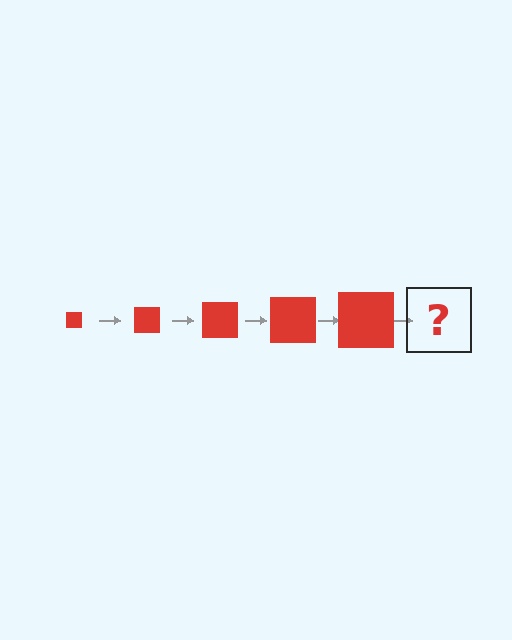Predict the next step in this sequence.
The next step is a red square, larger than the previous one.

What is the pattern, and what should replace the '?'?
The pattern is that the square gets progressively larger each step. The '?' should be a red square, larger than the previous one.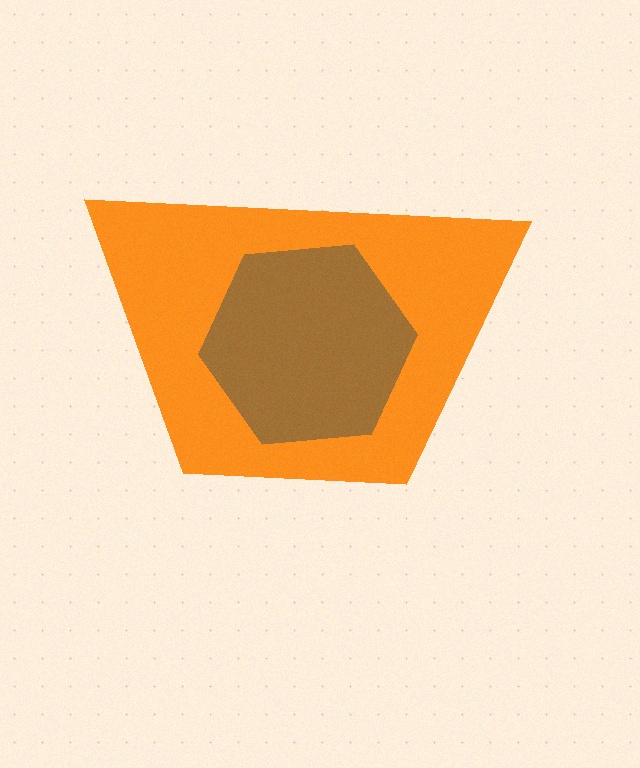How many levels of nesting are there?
2.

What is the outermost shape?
The orange trapezoid.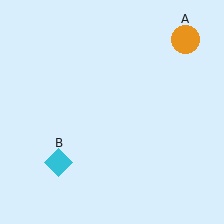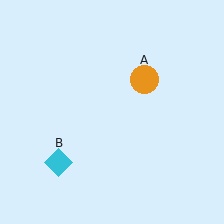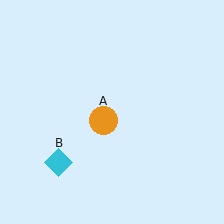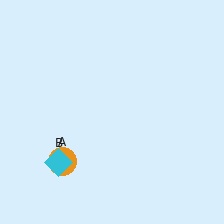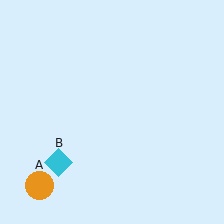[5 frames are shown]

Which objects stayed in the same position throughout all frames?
Cyan diamond (object B) remained stationary.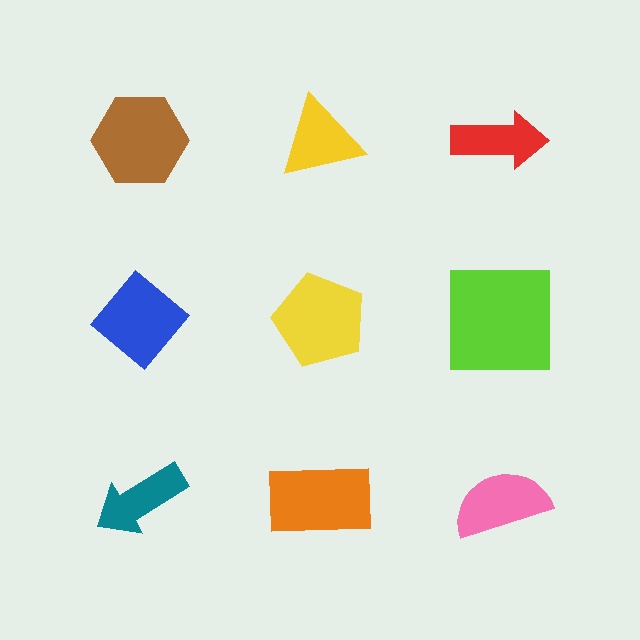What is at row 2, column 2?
A yellow pentagon.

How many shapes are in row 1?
3 shapes.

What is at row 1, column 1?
A brown hexagon.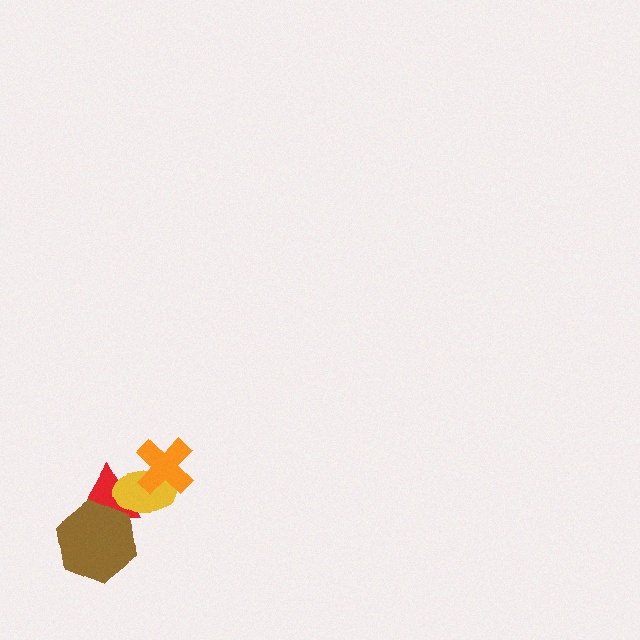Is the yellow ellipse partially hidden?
Yes, it is partially covered by another shape.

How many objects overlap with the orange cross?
1 object overlaps with the orange cross.